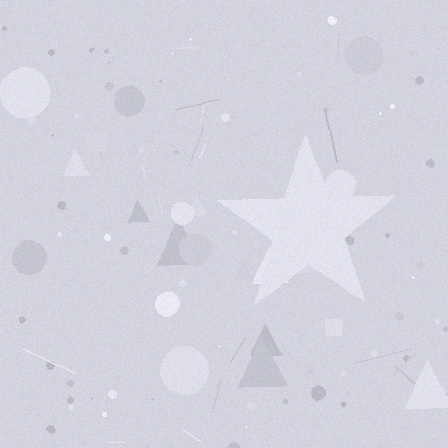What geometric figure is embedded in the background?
A star is embedded in the background.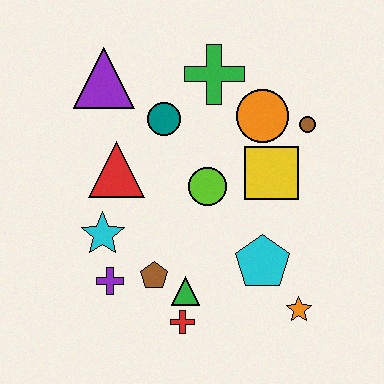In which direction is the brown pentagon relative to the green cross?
The brown pentagon is below the green cross.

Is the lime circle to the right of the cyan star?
Yes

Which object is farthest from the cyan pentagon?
The purple triangle is farthest from the cyan pentagon.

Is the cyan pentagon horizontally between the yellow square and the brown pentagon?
Yes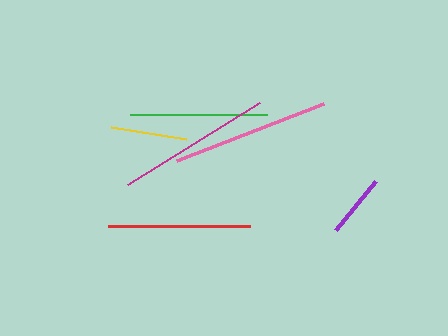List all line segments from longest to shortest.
From longest to shortest: pink, magenta, red, green, yellow, purple.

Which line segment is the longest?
The pink line is the longest at approximately 158 pixels.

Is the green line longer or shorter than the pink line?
The pink line is longer than the green line.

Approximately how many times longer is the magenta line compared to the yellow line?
The magenta line is approximately 2.0 times the length of the yellow line.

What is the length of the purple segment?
The purple segment is approximately 64 pixels long.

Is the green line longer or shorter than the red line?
The red line is longer than the green line.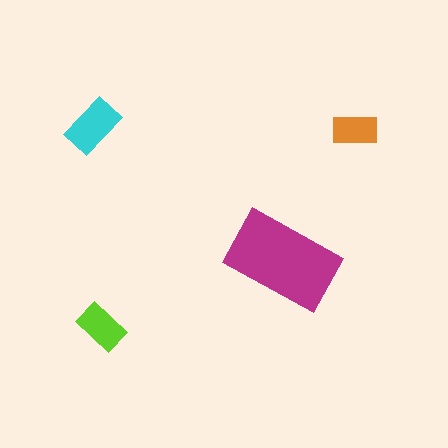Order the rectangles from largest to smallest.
the magenta one, the cyan one, the lime one, the orange one.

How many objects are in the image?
There are 4 objects in the image.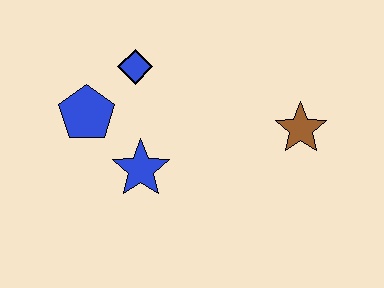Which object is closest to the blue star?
The blue pentagon is closest to the blue star.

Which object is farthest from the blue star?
The brown star is farthest from the blue star.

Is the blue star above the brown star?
No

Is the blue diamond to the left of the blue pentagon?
No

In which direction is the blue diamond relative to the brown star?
The blue diamond is to the left of the brown star.